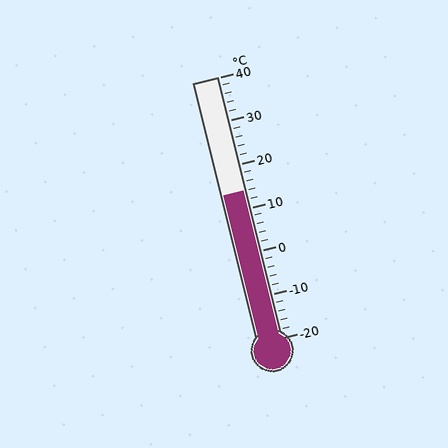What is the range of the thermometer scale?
The thermometer scale ranges from -20°C to 40°C.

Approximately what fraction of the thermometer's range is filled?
The thermometer is filled to approximately 55% of its range.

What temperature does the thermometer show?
The thermometer shows approximately 14°C.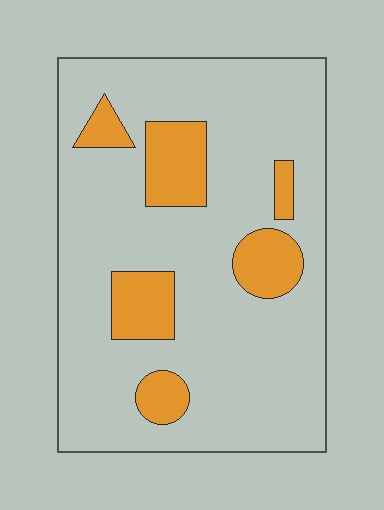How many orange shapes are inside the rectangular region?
6.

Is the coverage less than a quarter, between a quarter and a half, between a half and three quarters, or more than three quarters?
Less than a quarter.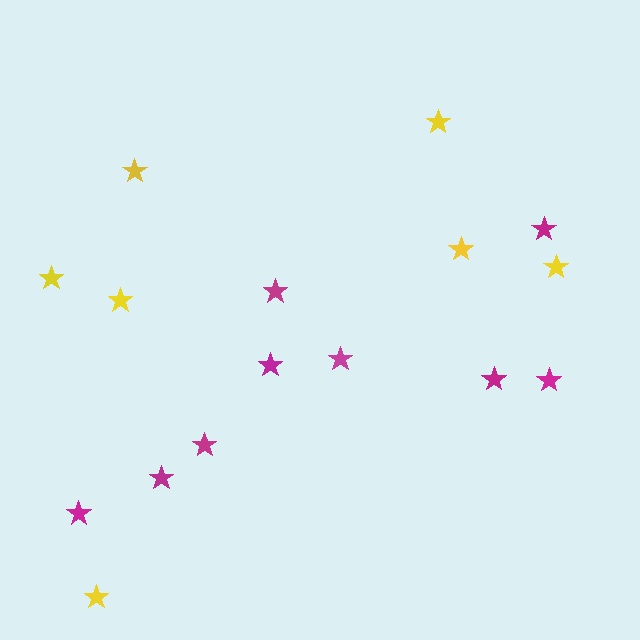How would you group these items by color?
There are 2 groups: one group of magenta stars (9) and one group of yellow stars (7).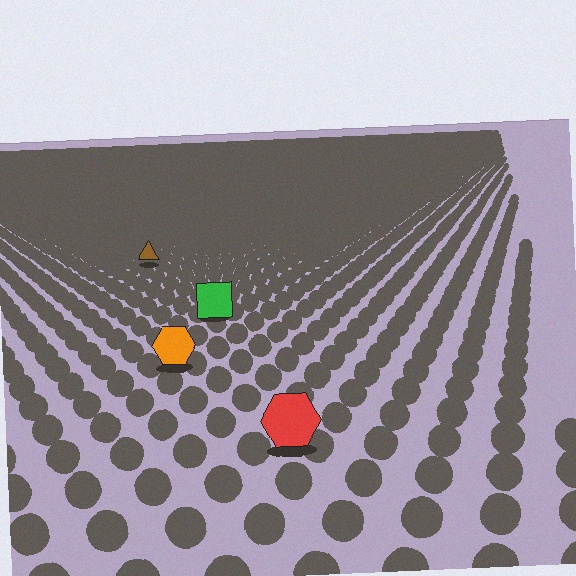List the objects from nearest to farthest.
From nearest to farthest: the red hexagon, the orange hexagon, the green square, the brown triangle.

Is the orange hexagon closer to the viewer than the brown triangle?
Yes. The orange hexagon is closer — you can tell from the texture gradient: the ground texture is coarser near it.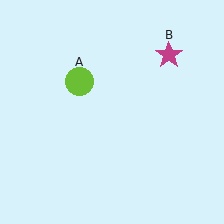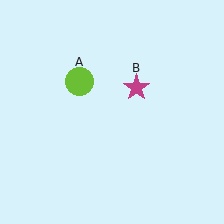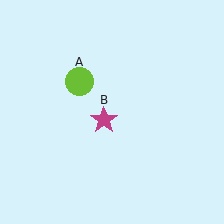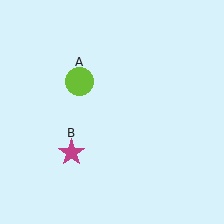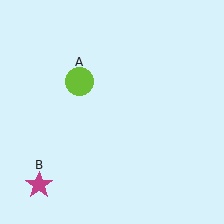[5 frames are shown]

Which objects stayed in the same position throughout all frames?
Lime circle (object A) remained stationary.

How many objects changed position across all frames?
1 object changed position: magenta star (object B).